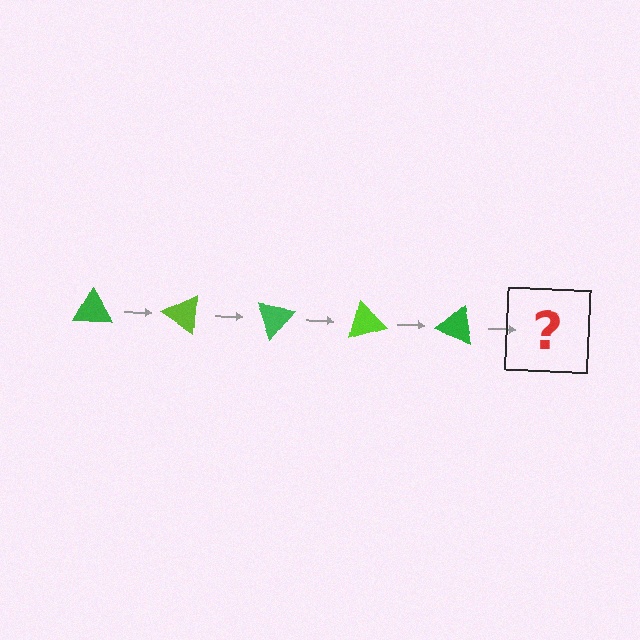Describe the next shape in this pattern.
It should be a lime triangle, rotated 175 degrees from the start.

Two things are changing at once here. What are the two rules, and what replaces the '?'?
The two rules are that it rotates 35 degrees each step and the color cycles through green and lime. The '?' should be a lime triangle, rotated 175 degrees from the start.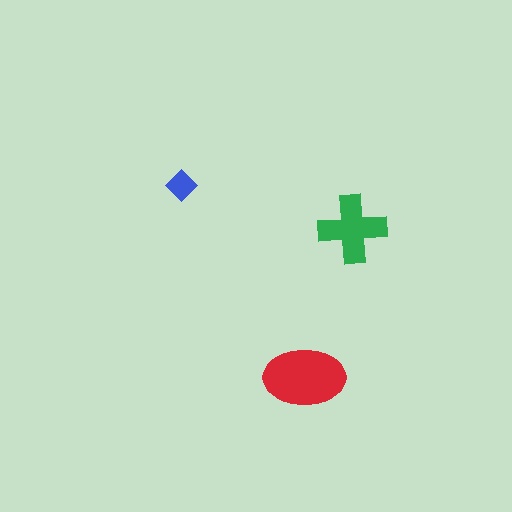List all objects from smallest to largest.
The blue diamond, the green cross, the red ellipse.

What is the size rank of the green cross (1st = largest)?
2nd.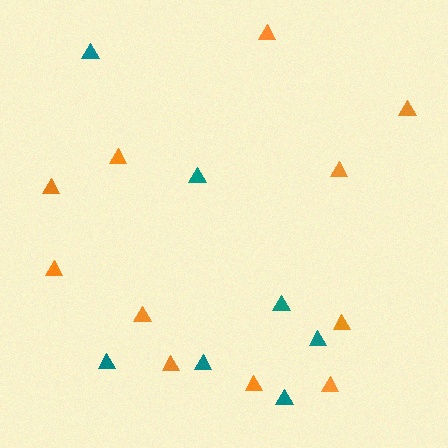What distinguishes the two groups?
There are 2 groups: one group of teal triangles (7) and one group of orange triangles (11).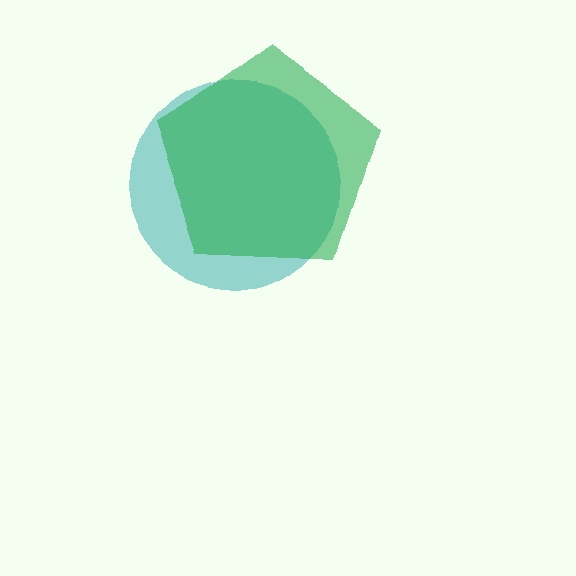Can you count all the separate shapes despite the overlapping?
Yes, there are 2 separate shapes.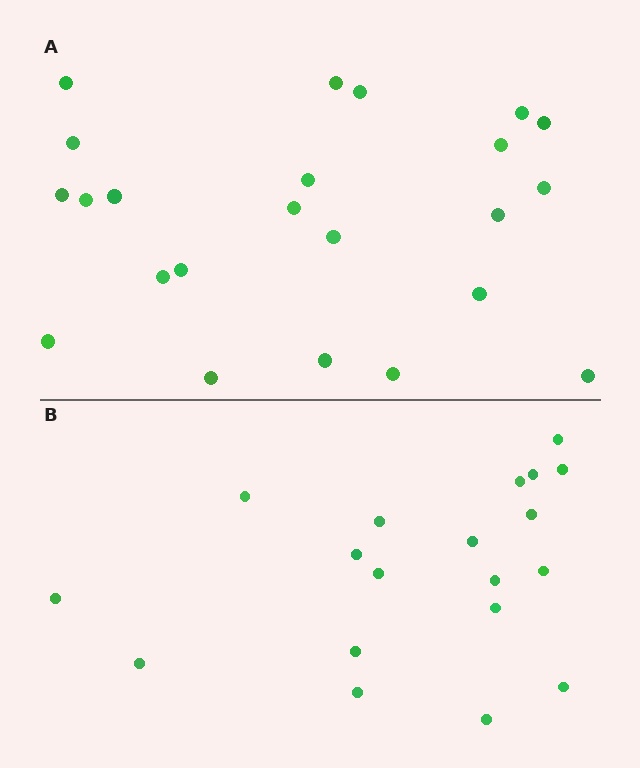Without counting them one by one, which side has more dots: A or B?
Region A (the top region) has more dots.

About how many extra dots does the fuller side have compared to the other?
Region A has about 4 more dots than region B.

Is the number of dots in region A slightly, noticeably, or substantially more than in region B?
Region A has only slightly more — the two regions are fairly close. The ratio is roughly 1.2 to 1.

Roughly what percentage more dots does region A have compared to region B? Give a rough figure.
About 20% more.